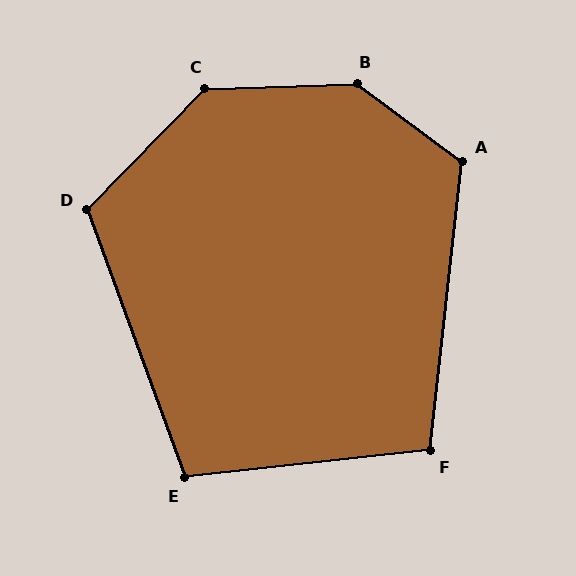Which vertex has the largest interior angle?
B, at approximately 142 degrees.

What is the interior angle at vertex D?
Approximately 116 degrees (obtuse).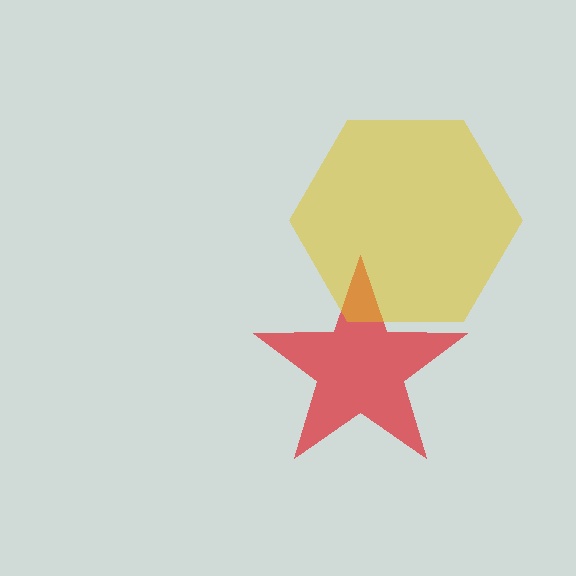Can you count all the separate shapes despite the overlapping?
Yes, there are 2 separate shapes.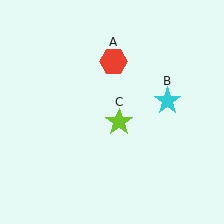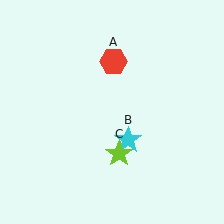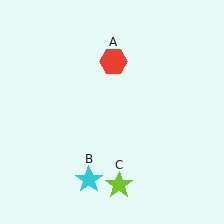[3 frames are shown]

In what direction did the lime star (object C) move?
The lime star (object C) moved down.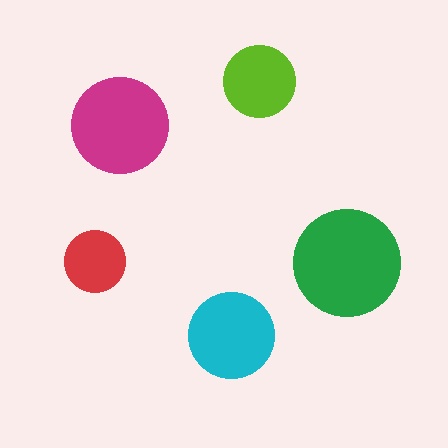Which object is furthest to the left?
The red circle is leftmost.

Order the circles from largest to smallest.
the green one, the magenta one, the cyan one, the lime one, the red one.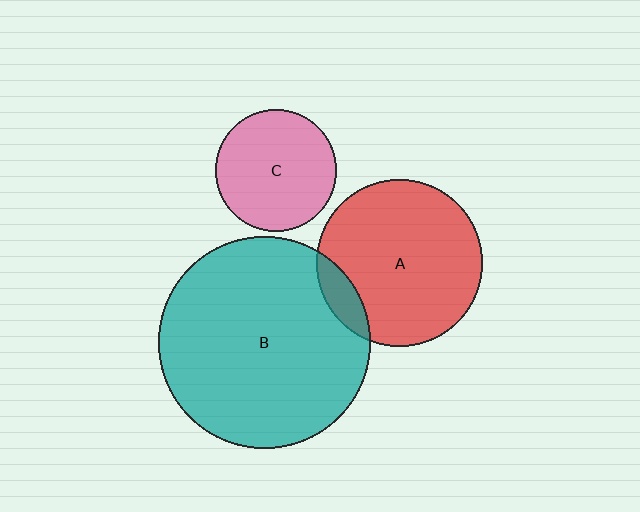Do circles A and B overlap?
Yes.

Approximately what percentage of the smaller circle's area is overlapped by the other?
Approximately 10%.